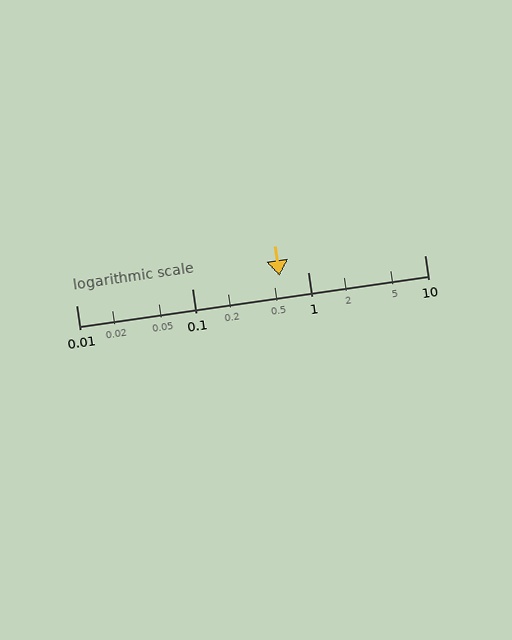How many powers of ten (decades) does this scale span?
The scale spans 3 decades, from 0.01 to 10.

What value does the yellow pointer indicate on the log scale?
The pointer indicates approximately 0.56.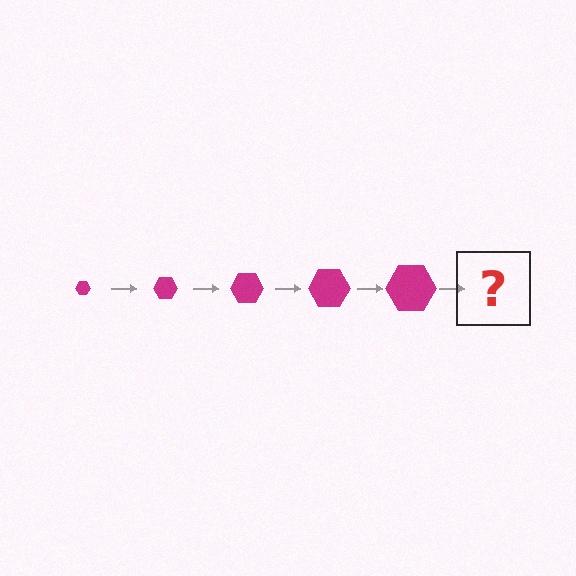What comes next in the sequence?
The next element should be a magenta hexagon, larger than the previous one.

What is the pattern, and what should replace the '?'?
The pattern is that the hexagon gets progressively larger each step. The '?' should be a magenta hexagon, larger than the previous one.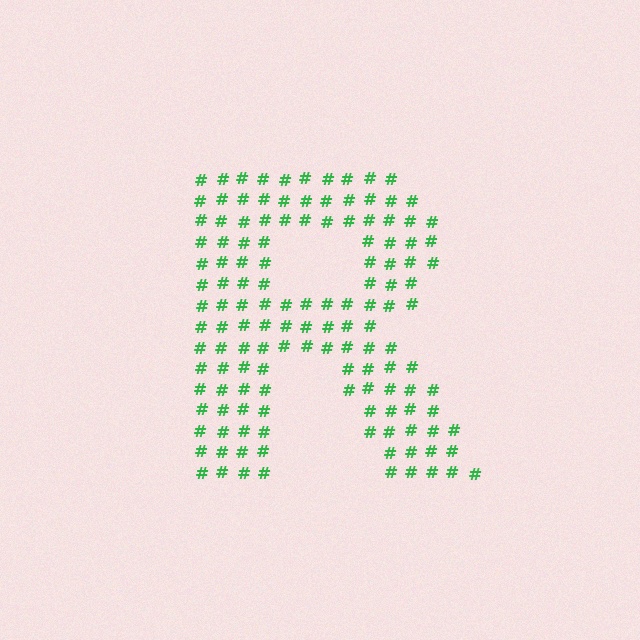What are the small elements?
The small elements are hash symbols.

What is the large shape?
The large shape is the letter R.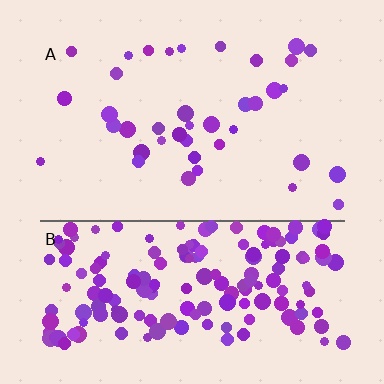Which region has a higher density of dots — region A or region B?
B (the bottom).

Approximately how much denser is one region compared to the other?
Approximately 4.6× — region B over region A.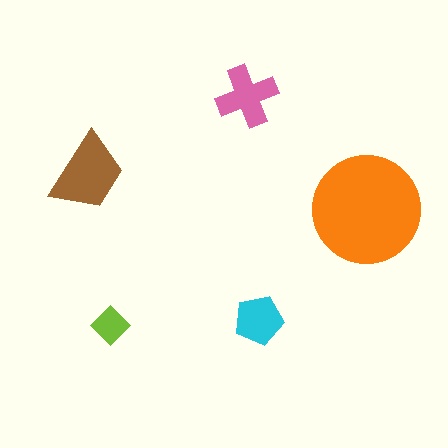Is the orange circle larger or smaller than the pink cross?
Larger.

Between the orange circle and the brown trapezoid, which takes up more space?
The orange circle.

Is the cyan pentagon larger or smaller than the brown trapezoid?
Smaller.